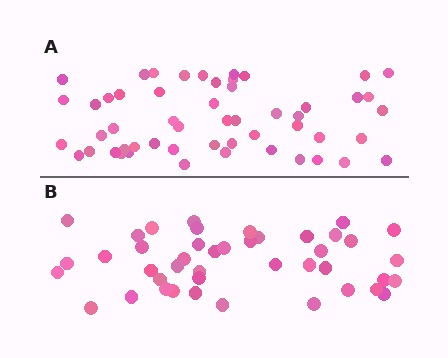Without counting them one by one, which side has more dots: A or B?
Region A (the top region) has more dots.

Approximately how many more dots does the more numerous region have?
Region A has roughly 10 or so more dots than region B.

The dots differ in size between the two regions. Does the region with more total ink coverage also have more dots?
No. Region B has more total ink coverage because its dots are larger, but region A actually contains more individual dots. Total area can be misleading — the number of items is what matters here.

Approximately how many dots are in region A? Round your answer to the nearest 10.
About 50 dots. (The exact count is 53, which rounds to 50.)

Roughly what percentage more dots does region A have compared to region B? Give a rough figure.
About 25% more.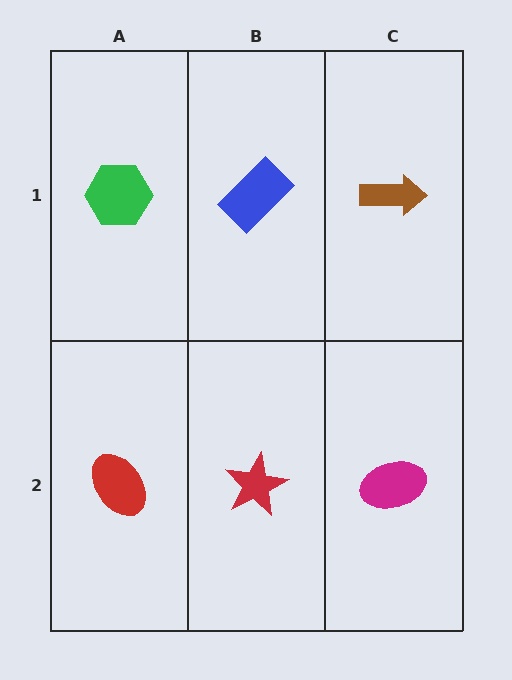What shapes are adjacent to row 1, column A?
A red ellipse (row 2, column A), a blue rectangle (row 1, column B).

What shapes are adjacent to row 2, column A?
A green hexagon (row 1, column A), a red star (row 2, column B).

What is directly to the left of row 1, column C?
A blue rectangle.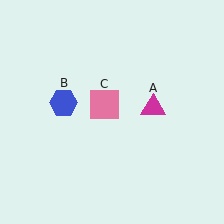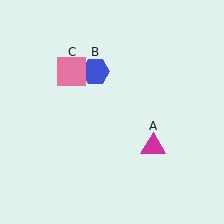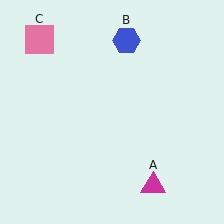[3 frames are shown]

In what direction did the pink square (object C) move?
The pink square (object C) moved up and to the left.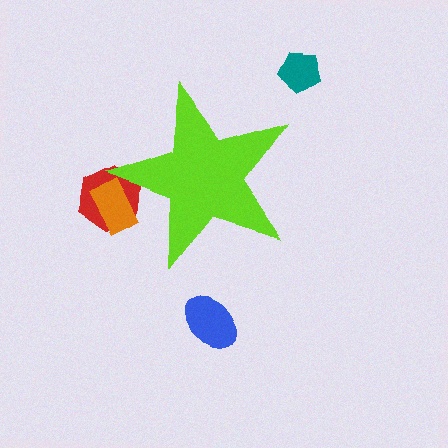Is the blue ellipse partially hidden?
No, the blue ellipse is fully visible.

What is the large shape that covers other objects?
A lime star.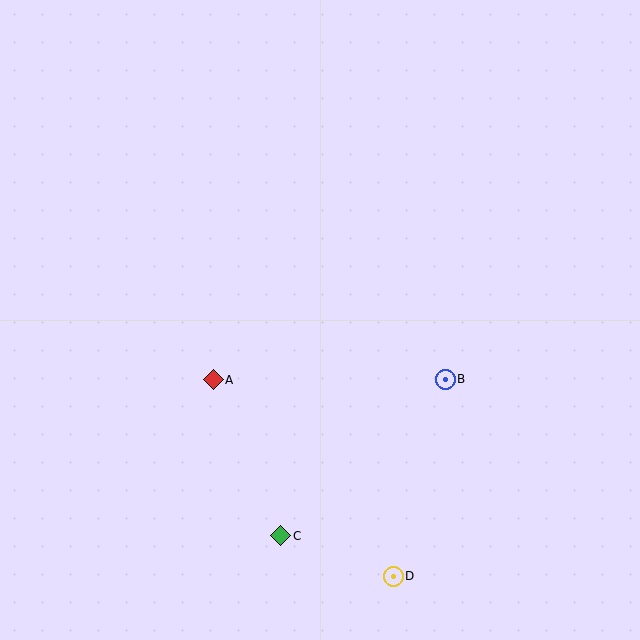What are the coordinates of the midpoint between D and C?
The midpoint between D and C is at (337, 556).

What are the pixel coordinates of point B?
Point B is at (445, 379).